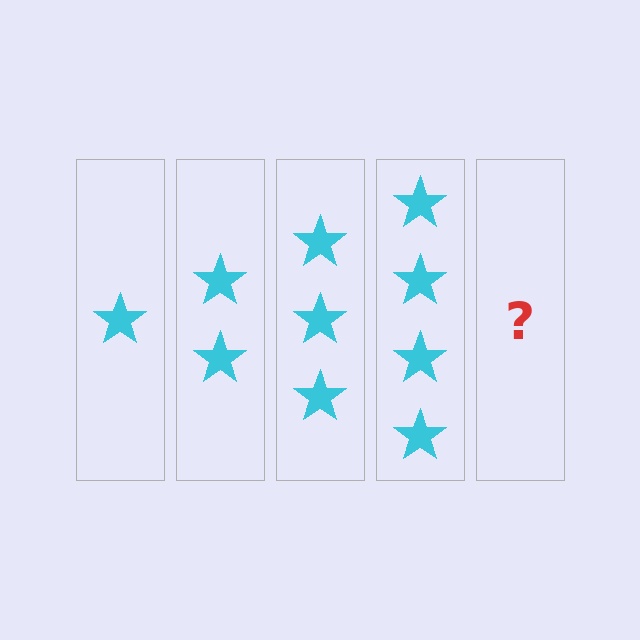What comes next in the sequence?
The next element should be 5 stars.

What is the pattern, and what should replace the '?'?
The pattern is that each step adds one more star. The '?' should be 5 stars.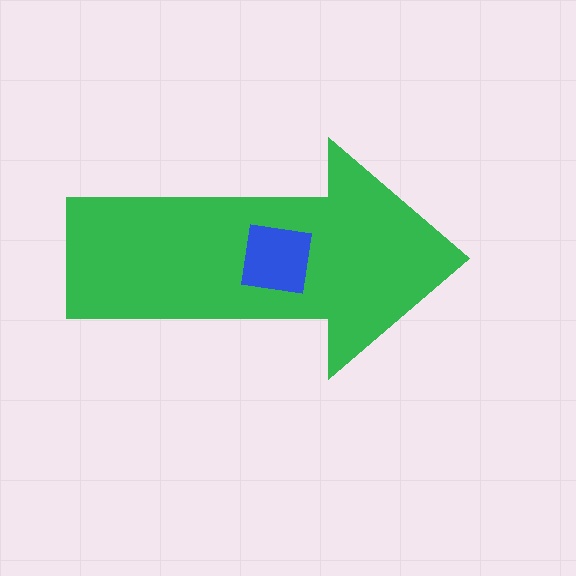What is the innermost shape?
The blue square.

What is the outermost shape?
The green arrow.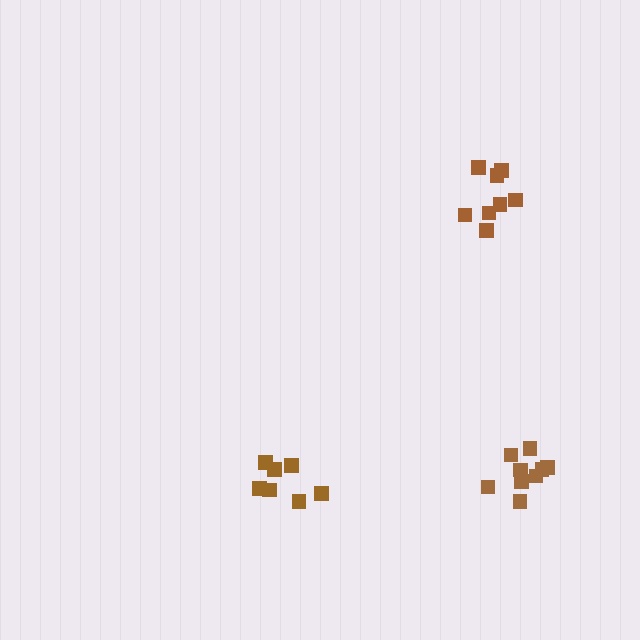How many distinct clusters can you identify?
There are 3 distinct clusters.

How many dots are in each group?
Group 1: 7 dots, Group 2: 8 dots, Group 3: 9 dots (24 total).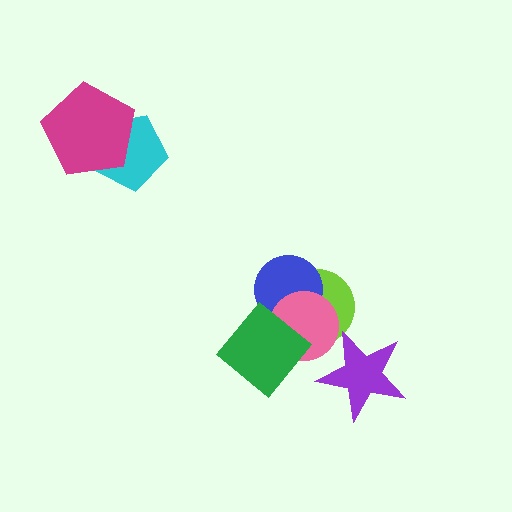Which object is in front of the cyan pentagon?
The magenta pentagon is in front of the cyan pentagon.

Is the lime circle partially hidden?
Yes, it is partially covered by another shape.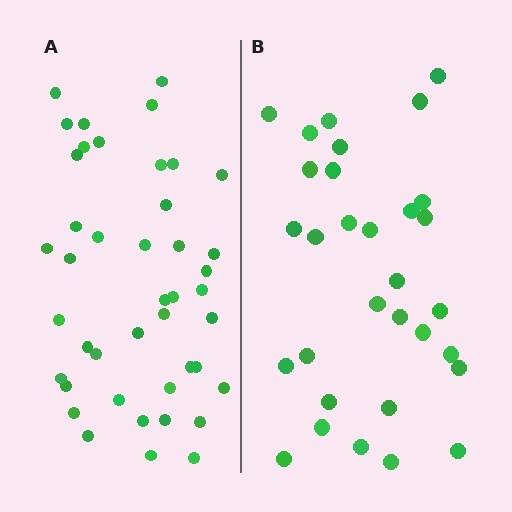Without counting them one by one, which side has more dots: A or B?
Region A (the left region) has more dots.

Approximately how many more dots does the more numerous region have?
Region A has roughly 12 or so more dots than region B.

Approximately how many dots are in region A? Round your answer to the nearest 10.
About 40 dots. (The exact count is 43, which rounds to 40.)